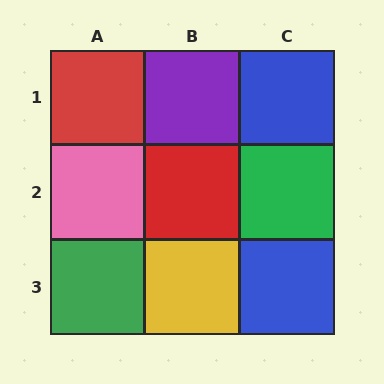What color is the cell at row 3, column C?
Blue.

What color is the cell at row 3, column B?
Yellow.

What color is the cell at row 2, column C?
Green.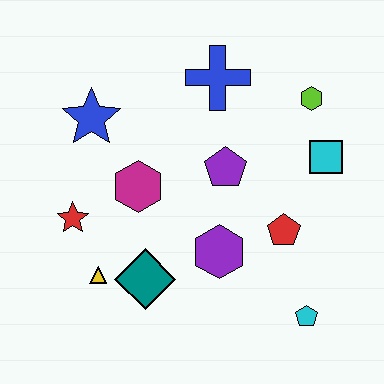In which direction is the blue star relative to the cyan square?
The blue star is to the left of the cyan square.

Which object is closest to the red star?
The yellow triangle is closest to the red star.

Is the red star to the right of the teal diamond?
No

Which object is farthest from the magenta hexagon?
The cyan pentagon is farthest from the magenta hexagon.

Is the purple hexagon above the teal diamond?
Yes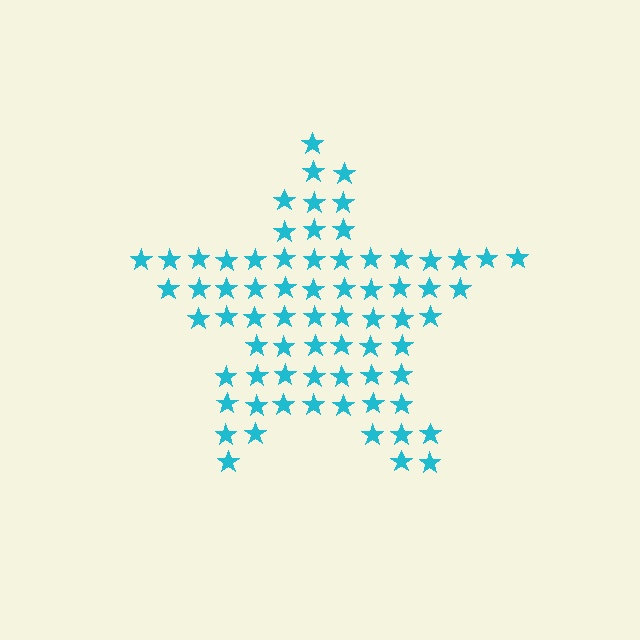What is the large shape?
The large shape is a star.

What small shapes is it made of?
It is made of small stars.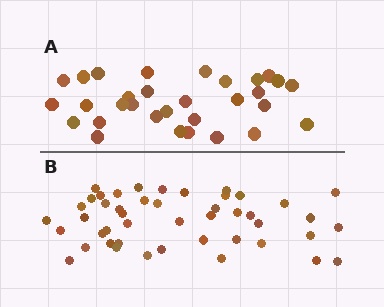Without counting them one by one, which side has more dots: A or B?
Region B (the bottom region) has more dots.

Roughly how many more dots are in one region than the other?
Region B has approximately 15 more dots than region A.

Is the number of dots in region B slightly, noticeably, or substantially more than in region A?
Region B has substantially more. The ratio is roughly 1.5 to 1.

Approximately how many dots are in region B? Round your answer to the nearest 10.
About 50 dots. (The exact count is 46, which rounds to 50.)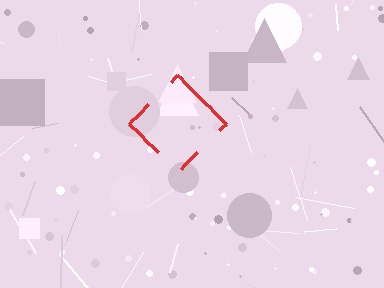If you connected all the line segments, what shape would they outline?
They would outline a diamond.